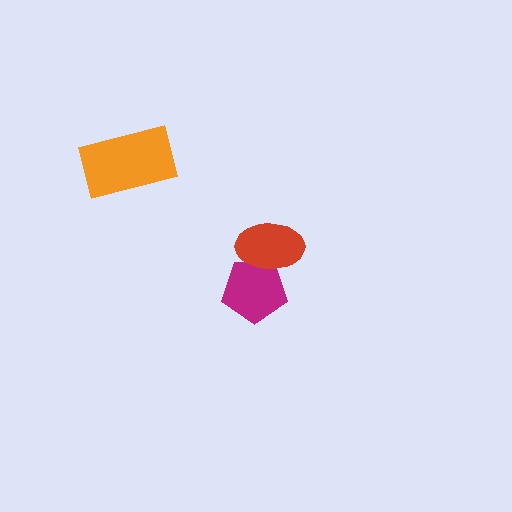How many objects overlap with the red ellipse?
1 object overlaps with the red ellipse.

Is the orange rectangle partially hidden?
No, no other shape covers it.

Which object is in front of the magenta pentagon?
The red ellipse is in front of the magenta pentagon.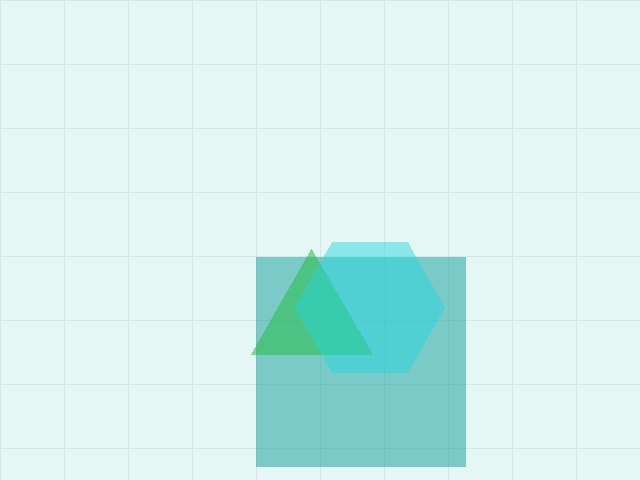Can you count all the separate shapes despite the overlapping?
Yes, there are 3 separate shapes.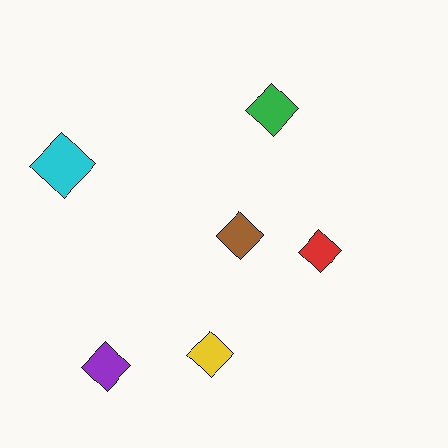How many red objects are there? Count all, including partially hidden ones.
There is 1 red object.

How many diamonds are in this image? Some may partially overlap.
There are 6 diamonds.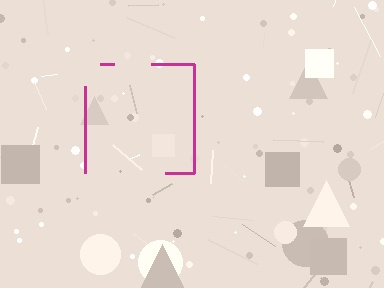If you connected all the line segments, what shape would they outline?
They would outline a square.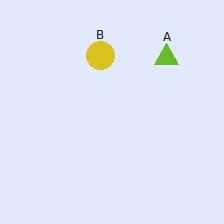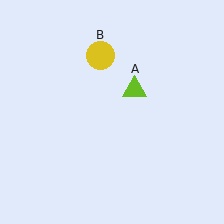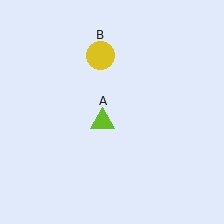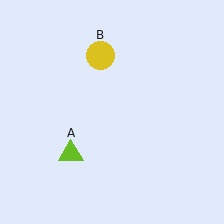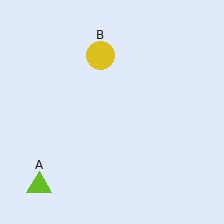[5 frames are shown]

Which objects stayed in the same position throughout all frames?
Yellow circle (object B) remained stationary.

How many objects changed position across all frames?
1 object changed position: lime triangle (object A).